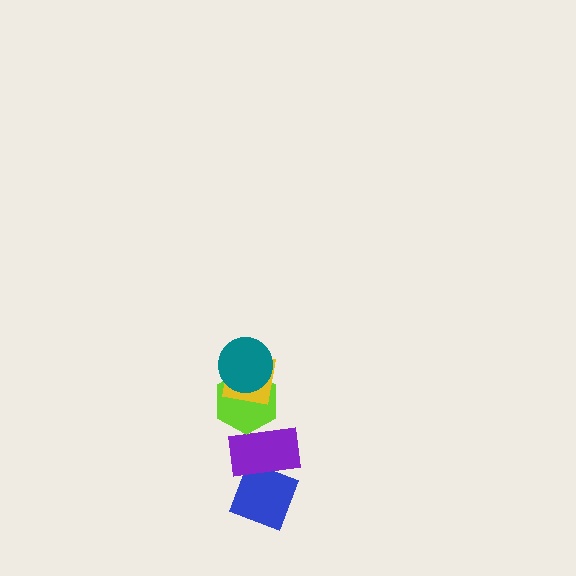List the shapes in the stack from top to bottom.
From top to bottom: the teal circle, the yellow square, the lime hexagon, the purple rectangle, the blue diamond.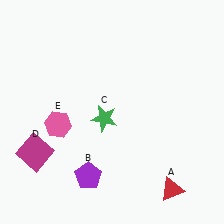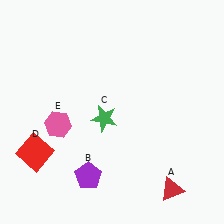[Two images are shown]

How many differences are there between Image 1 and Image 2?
There is 1 difference between the two images.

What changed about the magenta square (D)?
In Image 1, D is magenta. In Image 2, it changed to red.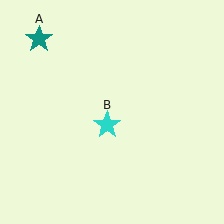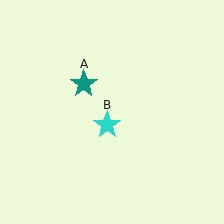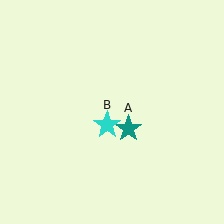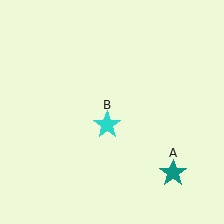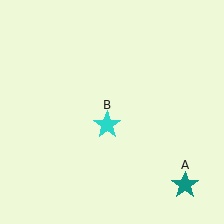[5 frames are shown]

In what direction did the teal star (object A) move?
The teal star (object A) moved down and to the right.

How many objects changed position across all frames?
1 object changed position: teal star (object A).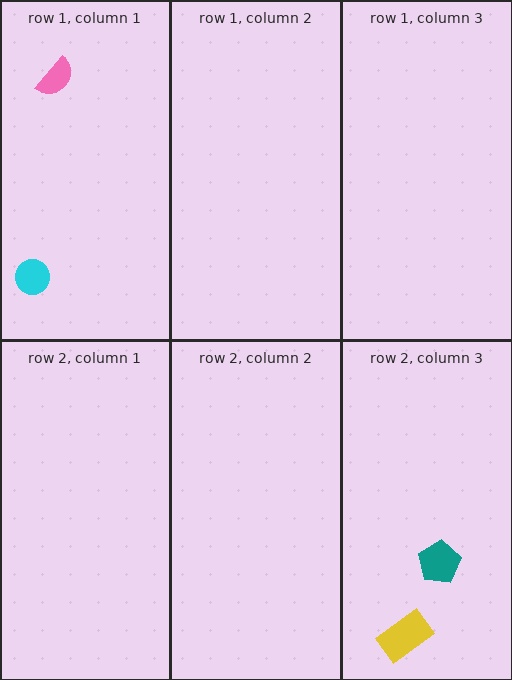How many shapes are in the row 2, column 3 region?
2.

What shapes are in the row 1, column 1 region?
The pink semicircle, the cyan circle.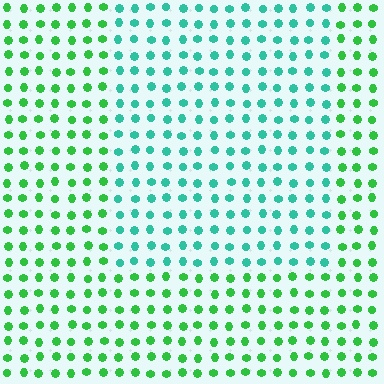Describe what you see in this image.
The image is filled with small green elements in a uniform arrangement. A rectangle-shaped region is visible where the elements are tinted to a slightly different hue, forming a subtle color boundary.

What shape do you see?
I see a rectangle.